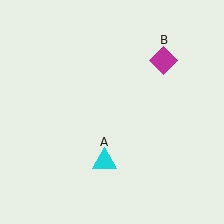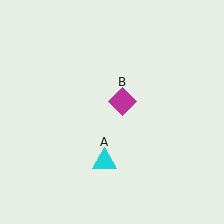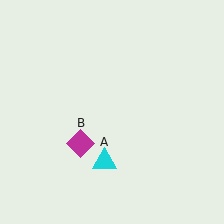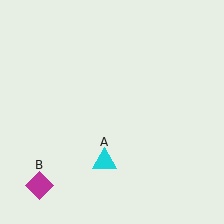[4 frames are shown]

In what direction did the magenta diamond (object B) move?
The magenta diamond (object B) moved down and to the left.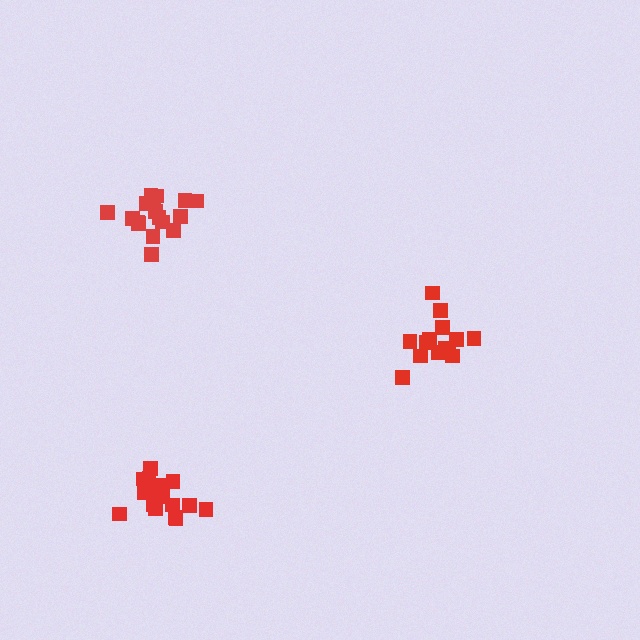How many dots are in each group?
Group 1: 19 dots, Group 2: 14 dots, Group 3: 17 dots (50 total).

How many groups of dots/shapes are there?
There are 3 groups.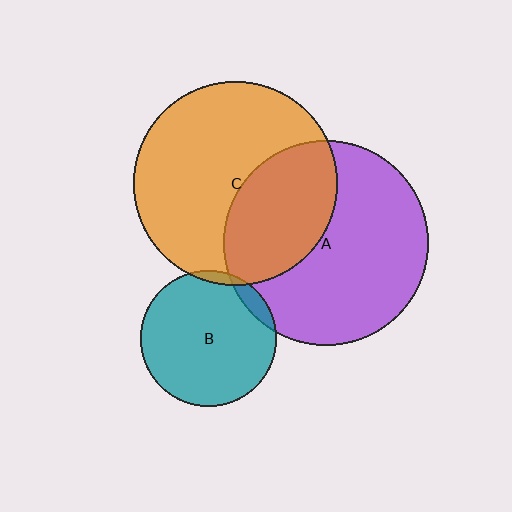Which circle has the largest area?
Circle A (purple).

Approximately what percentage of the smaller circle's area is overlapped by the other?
Approximately 5%.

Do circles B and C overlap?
Yes.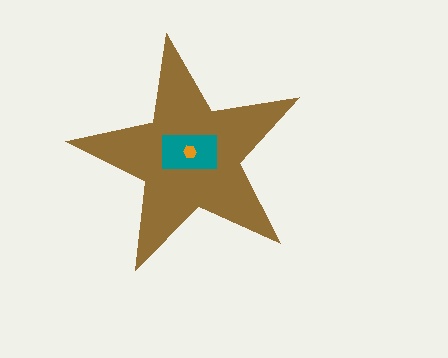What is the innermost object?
The orange hexagon.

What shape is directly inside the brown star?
The teal rectangle.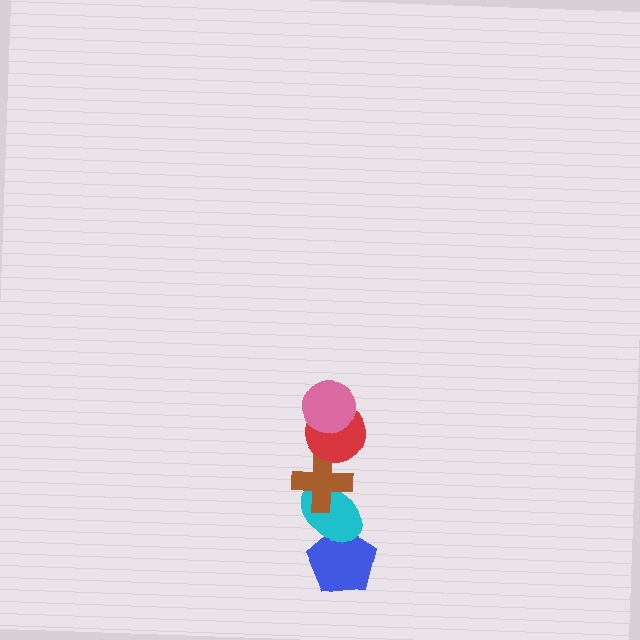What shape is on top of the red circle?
The pink circle is on top of the red circle.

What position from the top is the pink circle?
The pink circle is 1st from the top.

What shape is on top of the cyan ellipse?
The brown cross is on top of the cyan ellipse.